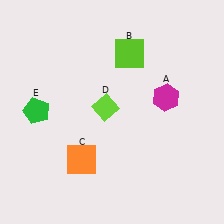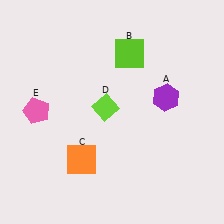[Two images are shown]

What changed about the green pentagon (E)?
In Image 1, E is green. In Image 2, it changed to pink.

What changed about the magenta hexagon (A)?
In Image 1, A is magenta. In Image 2, it changed to purple.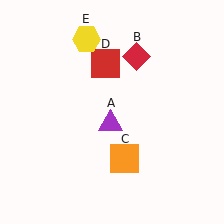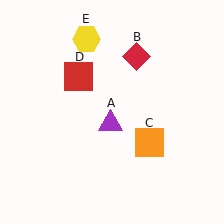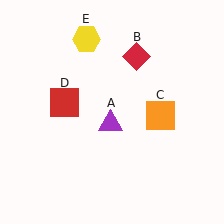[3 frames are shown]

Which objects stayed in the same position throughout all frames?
Purple triangle (object A) and red diamond (object B) and yellow hexagon (object E) remained stationary.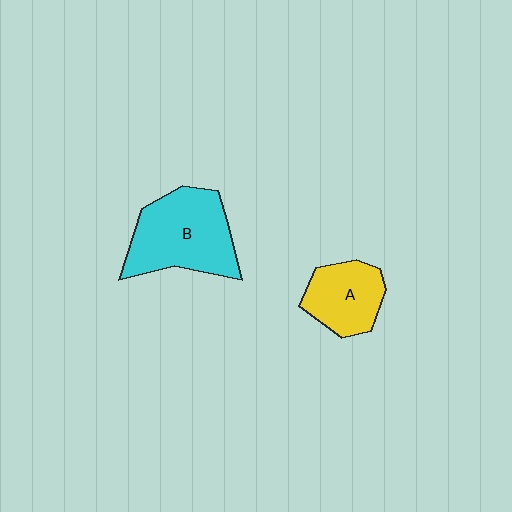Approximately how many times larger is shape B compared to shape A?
Approximately 1.6 times.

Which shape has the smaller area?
Shape A (yellow).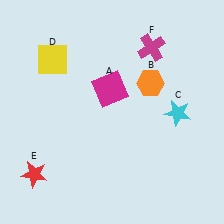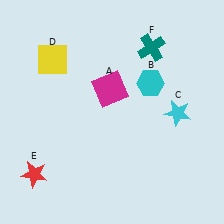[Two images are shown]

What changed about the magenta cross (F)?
In Image 1, F is magenta. In Image 2, it changed to teal.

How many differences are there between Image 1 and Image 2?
There are 2 differences between the two images.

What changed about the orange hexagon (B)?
In Image 1, B is orange. In Image 2, it changed to cyan.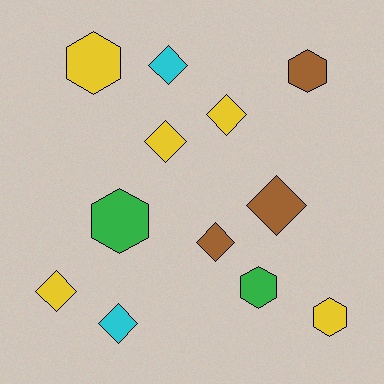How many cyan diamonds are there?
There are 2 cyan diamonds.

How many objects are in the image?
There are 12 objects.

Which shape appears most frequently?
Diamond, with 7 objects.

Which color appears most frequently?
Yellow, with 5 objects.